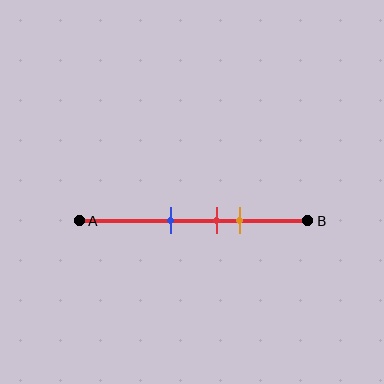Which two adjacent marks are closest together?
The red and orange marks are the closest adjacent pair.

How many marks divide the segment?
There are 3 marks dividing the segment.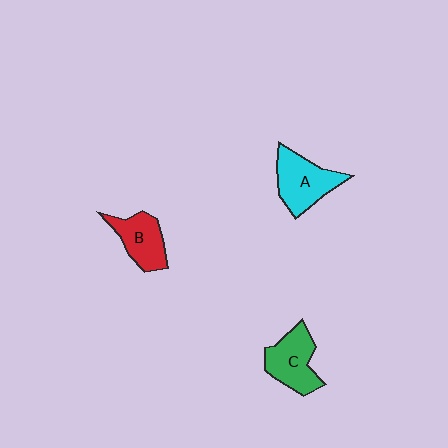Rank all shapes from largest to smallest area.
From largest to smallest: A (cyan), C (green), B (red).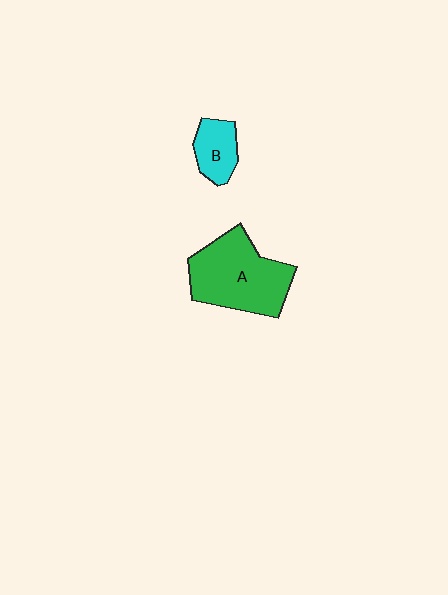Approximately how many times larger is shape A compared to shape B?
Approximately 2.6 times.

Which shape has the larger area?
Shape A (green).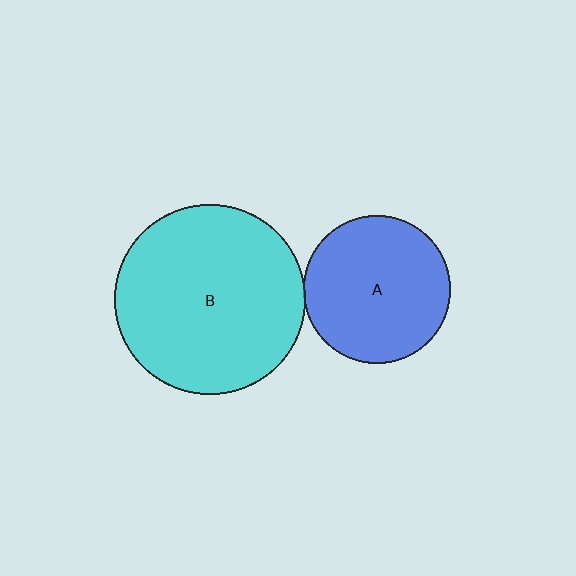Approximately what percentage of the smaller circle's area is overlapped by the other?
Approximately 5%.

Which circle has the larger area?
Circle B (cyan).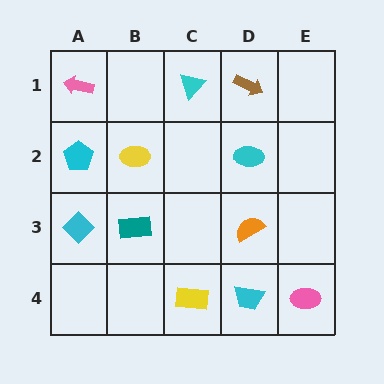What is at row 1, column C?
A cyan triangle.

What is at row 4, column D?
A cyan trapezoid.